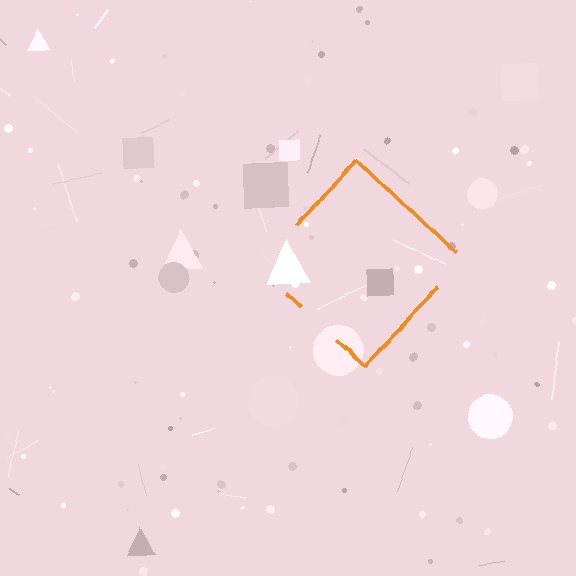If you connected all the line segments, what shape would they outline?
They would outline a diamond.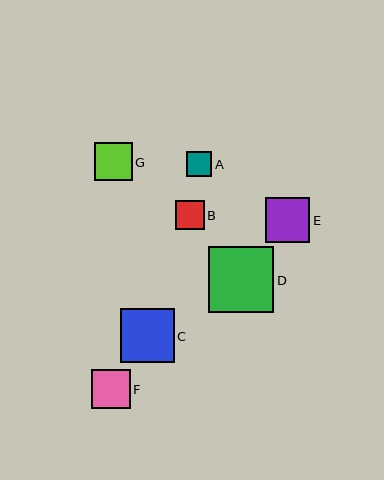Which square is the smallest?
Square A is the smallest with a size of approximately 26 pixels.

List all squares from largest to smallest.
From largest to smallest: D, C, E, F, G, B, A.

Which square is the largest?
Square D is the largest with a size of approximately 65 pixels.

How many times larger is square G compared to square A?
Square G is approximately 1.5 times the size of square A.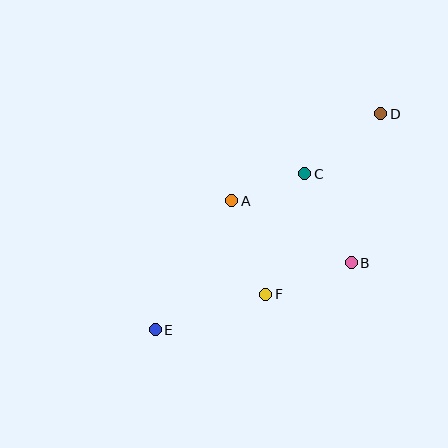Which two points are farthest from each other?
Points D and E are farthest from each other.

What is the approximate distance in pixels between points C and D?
The distance between C and D is approximately 97 pixels.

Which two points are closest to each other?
Points A and C are closest to each other.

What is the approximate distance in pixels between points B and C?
The distance between B and C is approximately 101 pixels.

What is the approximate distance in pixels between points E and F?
The distance between E and F is approximately 116 pixels.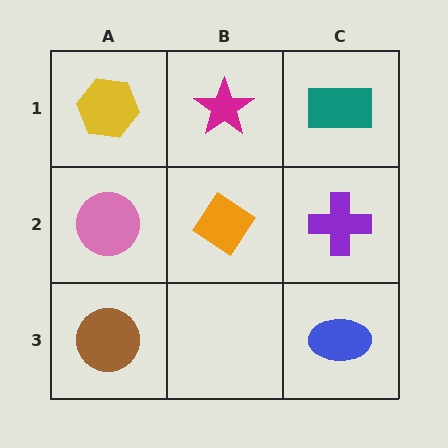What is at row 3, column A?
A brown circle.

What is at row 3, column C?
A blue ellipse.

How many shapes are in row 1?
3 shapes.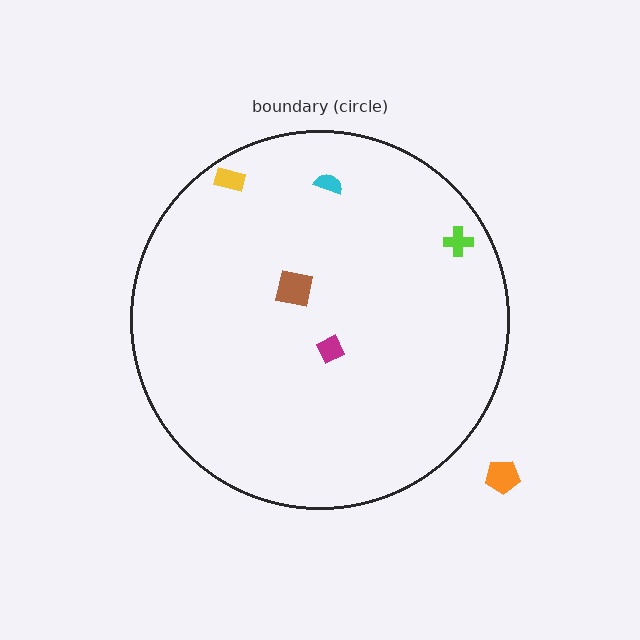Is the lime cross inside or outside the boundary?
Inside.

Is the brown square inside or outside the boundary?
Inside.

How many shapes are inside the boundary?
5 inside, 1 outside.